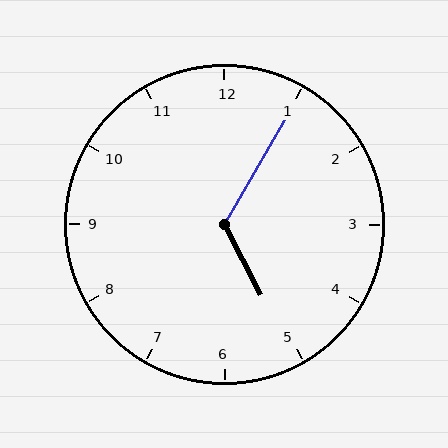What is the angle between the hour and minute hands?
Approximately 122 degrees.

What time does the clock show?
5:05.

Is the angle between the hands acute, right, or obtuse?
It is obtuse.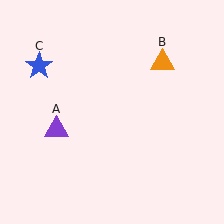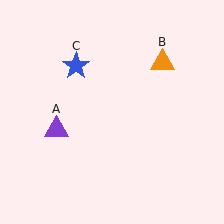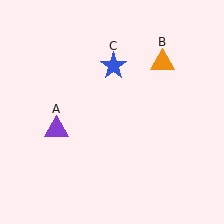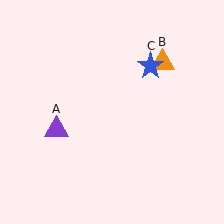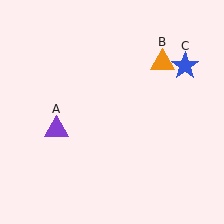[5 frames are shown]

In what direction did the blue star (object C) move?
The blue star (object C) moved right.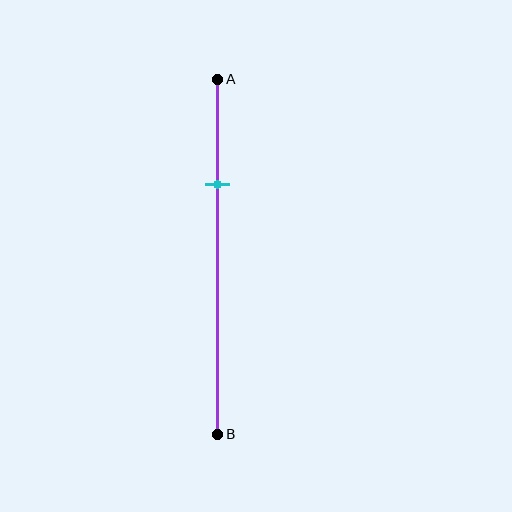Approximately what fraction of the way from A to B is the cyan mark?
The cyan mark is approximately 30% of the way from A to B.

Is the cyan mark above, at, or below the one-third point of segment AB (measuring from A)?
The cyan mark is above the one-third point of segment AB.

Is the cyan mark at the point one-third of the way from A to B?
No, the mark is at about 30% from A, not at the 33% one-third point.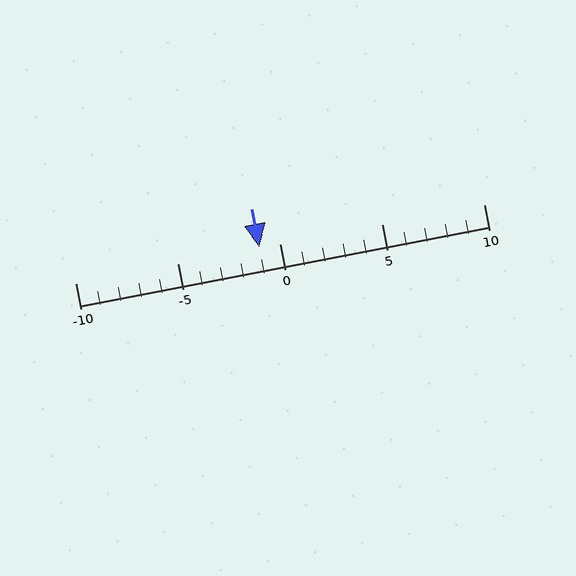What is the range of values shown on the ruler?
The ruler shows values from -10 to 10.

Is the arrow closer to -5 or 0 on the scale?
The arrow is closer to 0.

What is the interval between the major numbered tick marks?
The major tick marks are spaced 5 units apart.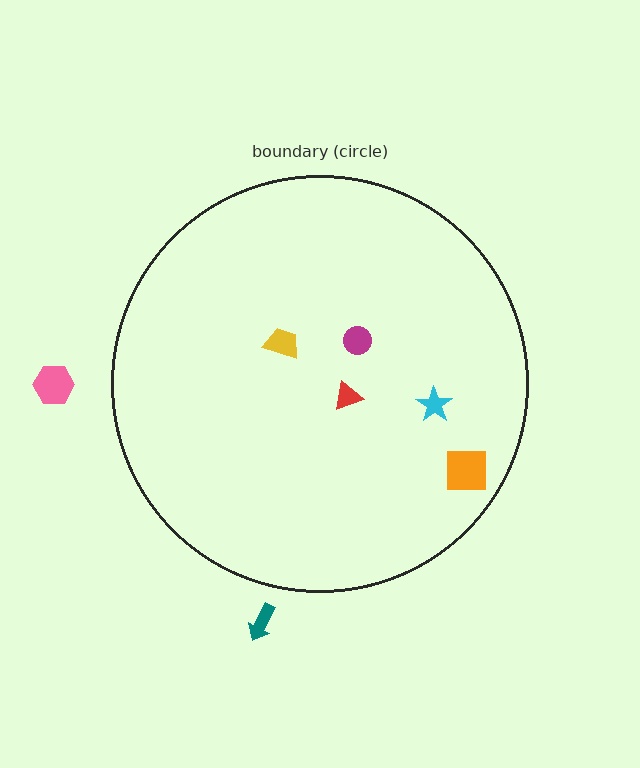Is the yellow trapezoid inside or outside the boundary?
Inside.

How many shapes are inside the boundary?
5 inside, 2 outside.